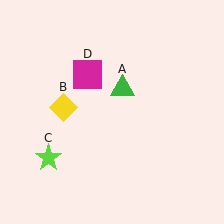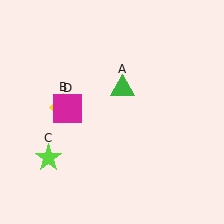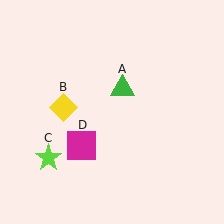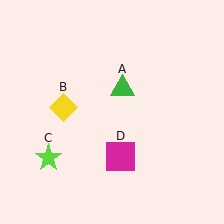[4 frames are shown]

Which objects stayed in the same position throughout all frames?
Green triangle (object A) and yellow diamond (object B) and lime star (object C) remained stationary.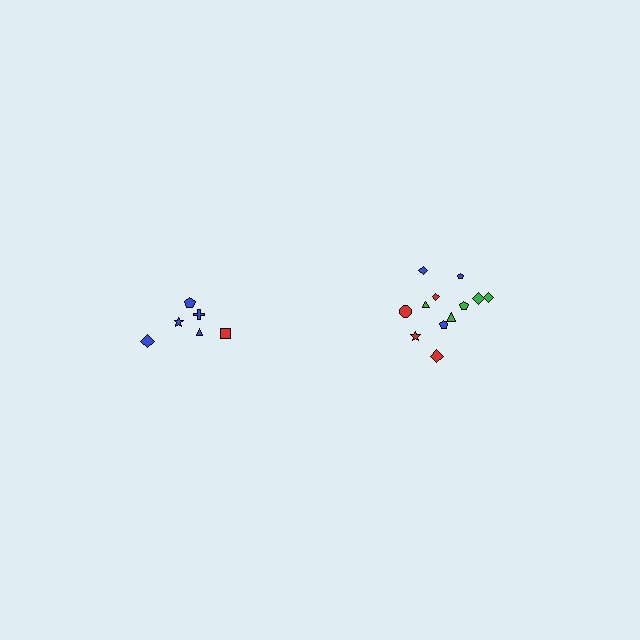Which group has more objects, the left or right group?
The right group.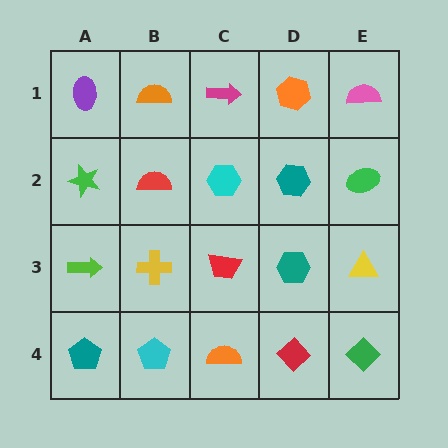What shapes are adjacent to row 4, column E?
A yellow triangle (row 3, column E), a red diamond (row 4, column D).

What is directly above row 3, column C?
A cyan hexagon.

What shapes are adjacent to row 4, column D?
A teal hexagon (row 3, column D), an orange semicircle (row 4, column C), a green diamond (row 4, column E).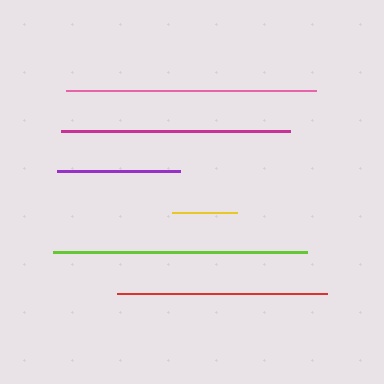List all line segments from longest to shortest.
From longest to shortest: lime, pink, magenta, red, purple, yellow.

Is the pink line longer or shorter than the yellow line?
The pink line is longer than the yellow line.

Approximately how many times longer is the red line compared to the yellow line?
The red line is approximately 3.2 times the length of the yellow line.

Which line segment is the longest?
The lime line is the longest at approximately 254 pixels.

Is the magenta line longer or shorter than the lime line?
The lime line is longer than the magenta line.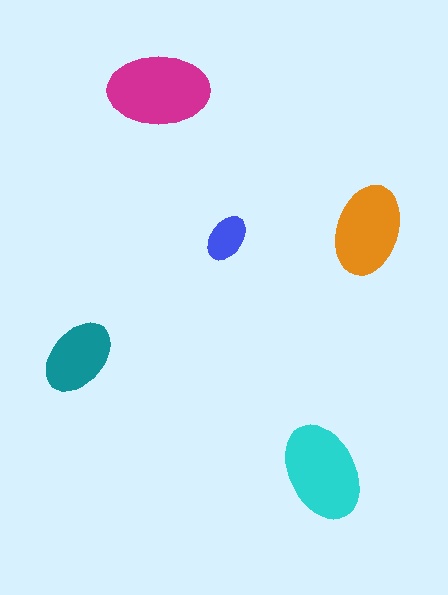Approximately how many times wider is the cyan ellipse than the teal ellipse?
About 1.5 times wider.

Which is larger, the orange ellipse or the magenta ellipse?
The magenta one.